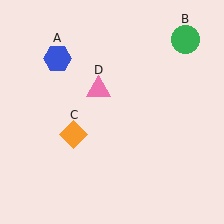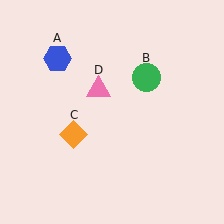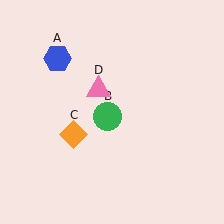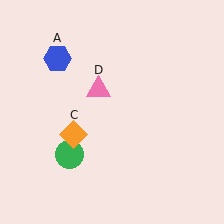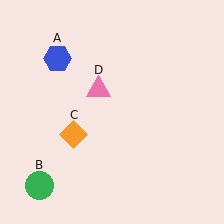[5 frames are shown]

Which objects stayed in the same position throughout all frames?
Blue hexagon (object A) and orange diamond (object C) and pink triangle (object D) remained stationary.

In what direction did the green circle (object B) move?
The green circle (object B) moved down and to the left.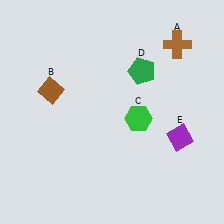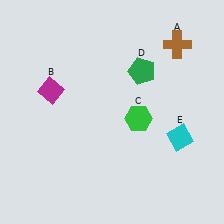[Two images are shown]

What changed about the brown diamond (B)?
In Image 1, B is brown. In Image 2, it changed to magenta.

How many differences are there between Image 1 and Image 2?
There are 2 differences between the two images.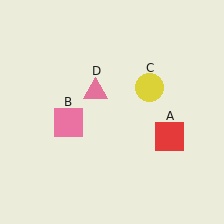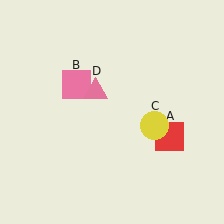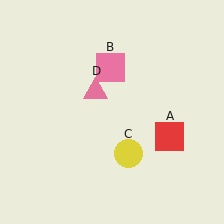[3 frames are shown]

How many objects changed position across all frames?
2 objects changed position: pink square (object B), yellow circle (object C).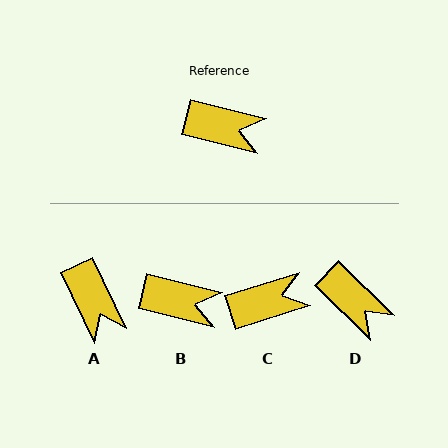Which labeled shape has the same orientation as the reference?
B.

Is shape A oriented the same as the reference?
No, it is off by about 51 degrees.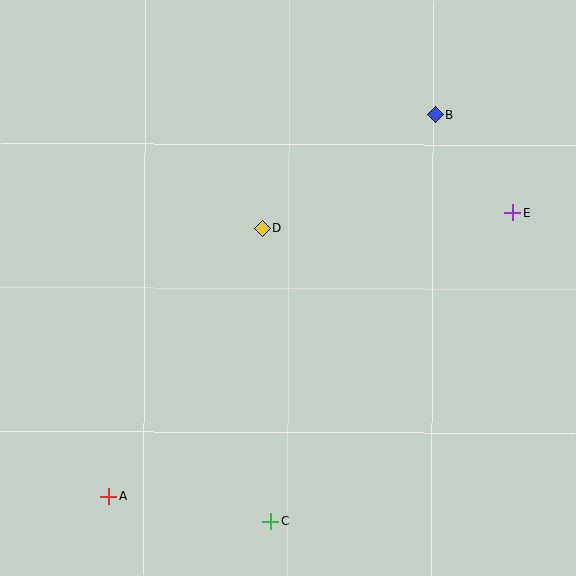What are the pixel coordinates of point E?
Point E is at (513, 212).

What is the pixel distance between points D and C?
The distance between D and C is 293 pixels.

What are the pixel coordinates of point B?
Point B is at (435, 115).